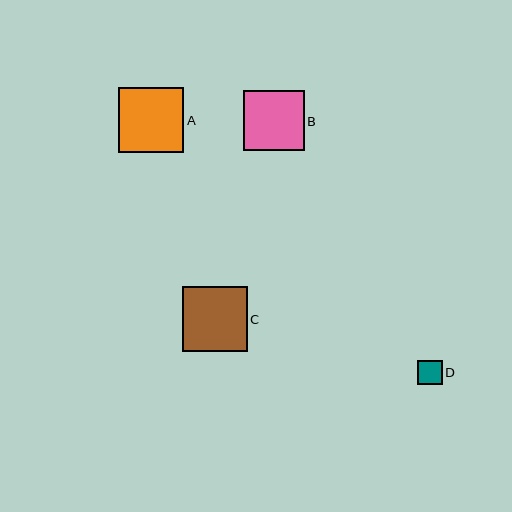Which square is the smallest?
Square D is the smallest with a size of approximately 24 pixels.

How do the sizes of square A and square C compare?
Square A and square C are approximately the same size.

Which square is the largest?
Square A is the largest with a size of approximately 65 pixels.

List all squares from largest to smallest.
From largest to smallest: A, C, B, D.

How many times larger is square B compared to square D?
Square B is approximately 2.5 times the size of square D.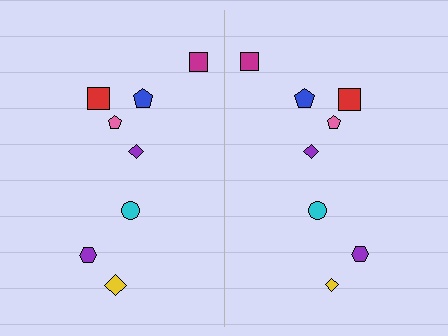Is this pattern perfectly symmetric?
No, the pattern is not perfectly symmetric. The yellow diamond on the right side has a different size than its mirror counterpart.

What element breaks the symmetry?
The yellow diamond on the right side has a different size than its mirror counterpart.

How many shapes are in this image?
There are 16 shapes in this image.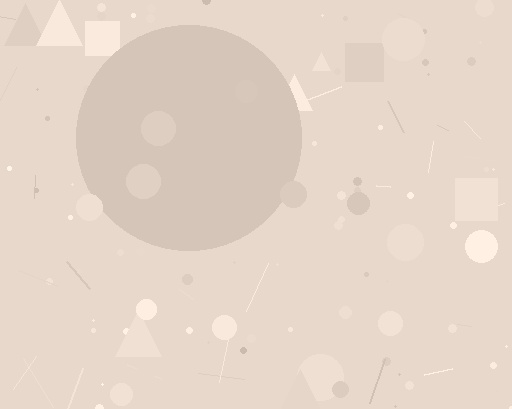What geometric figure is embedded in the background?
A circle is embedded in the background.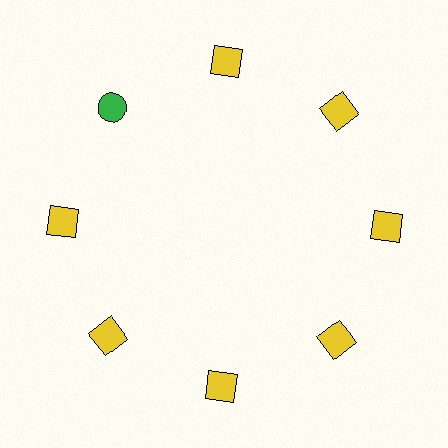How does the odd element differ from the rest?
It differs in both color (green instead of yellow) and shape (circle instead of square).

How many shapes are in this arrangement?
There are 8 shapes arranged in a ring pattern.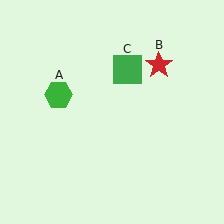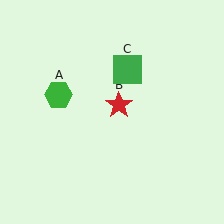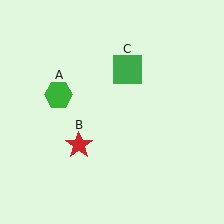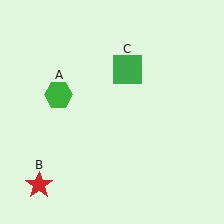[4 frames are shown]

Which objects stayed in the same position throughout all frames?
Green hexagon (object A) and green square (object C) remained stationary.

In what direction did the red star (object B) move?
The red star (object B) moved down and to the left.